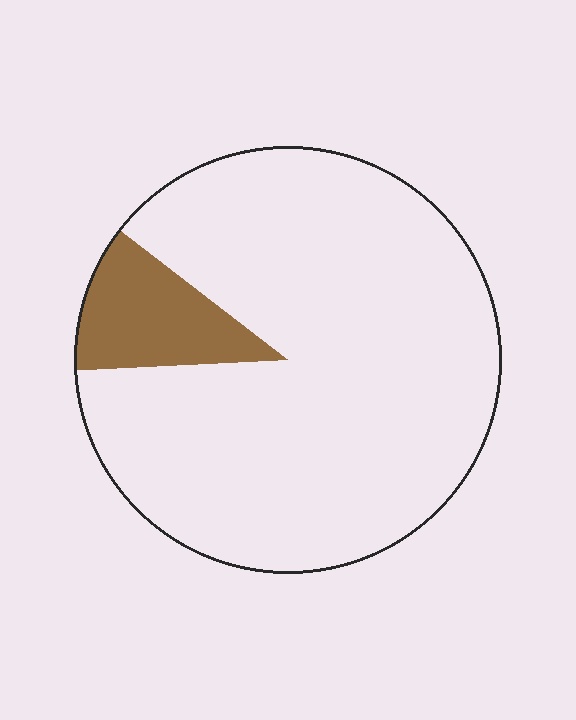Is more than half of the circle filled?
No.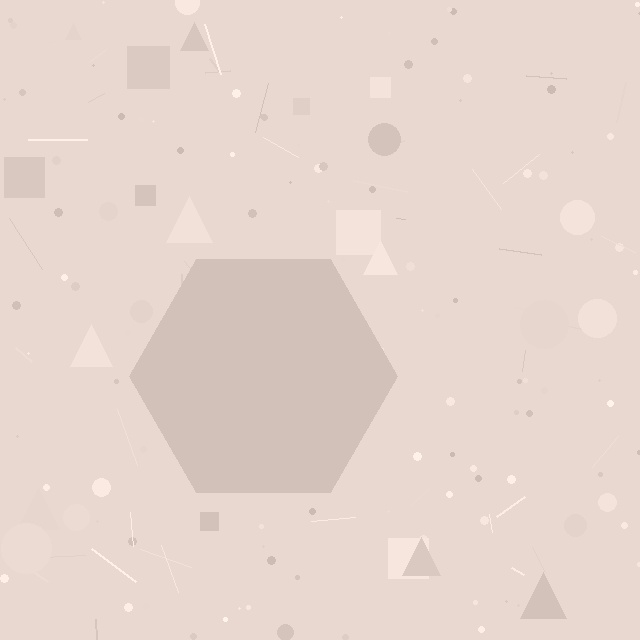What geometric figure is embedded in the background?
A hexagon is embedded in the background.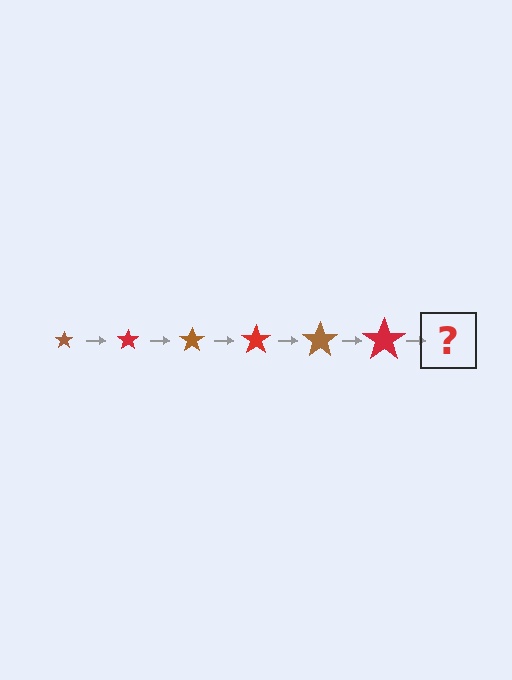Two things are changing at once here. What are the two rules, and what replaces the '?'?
The two rules are that the star grows larger each step and the color cycles through brown and red. The '?' should be a brown star, larger than the previous one.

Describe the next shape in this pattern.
It should be a brown star, larger than the previous one.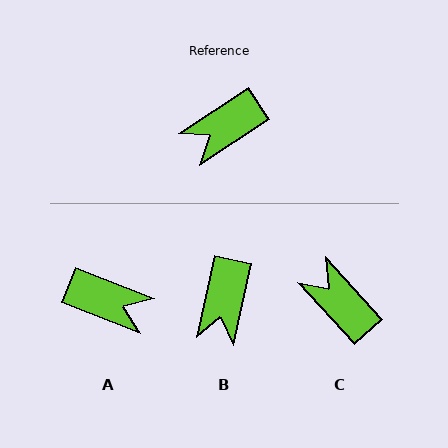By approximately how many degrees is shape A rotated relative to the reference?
Approximately 126 degrees counter-clockwise.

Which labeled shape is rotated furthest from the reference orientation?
A, about 126 degrees away.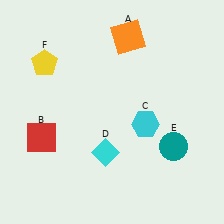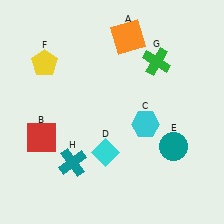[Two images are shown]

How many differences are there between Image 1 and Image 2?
There are 2 differences between the two images.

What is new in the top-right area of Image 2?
A green cross (G) was added in the top-right area of Image 2.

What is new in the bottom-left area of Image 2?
A teal cross (H) was added in the bottom-left area of Image 2.